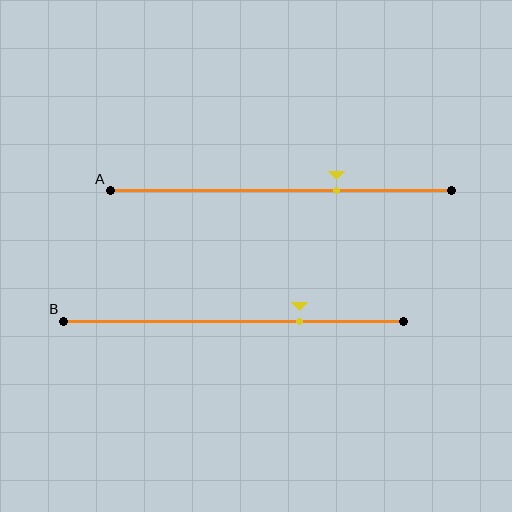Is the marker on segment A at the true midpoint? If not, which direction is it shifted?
No, the marker on segment A is shifted to the right by about 16% of the segment length.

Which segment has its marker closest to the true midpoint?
Segment A has its marker closest to the true midpoint.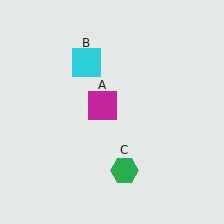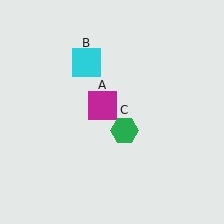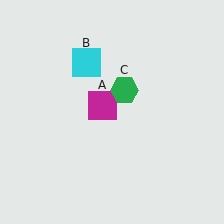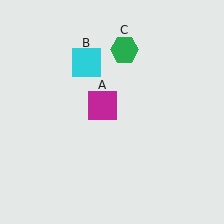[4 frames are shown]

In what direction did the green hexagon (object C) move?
The green hexagon (object C) moved up.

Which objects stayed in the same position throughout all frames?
Magenta square (object A) and cyan square (object B) remained stationary.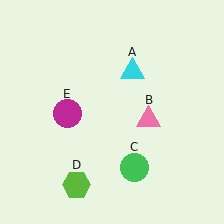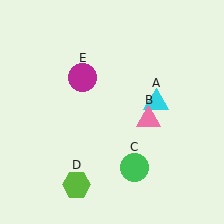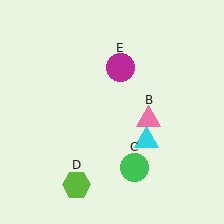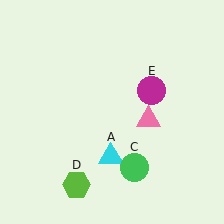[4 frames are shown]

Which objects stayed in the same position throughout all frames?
Pink triangle (object B) and green circle (object C) and lime hexagon (object D) remained stationary.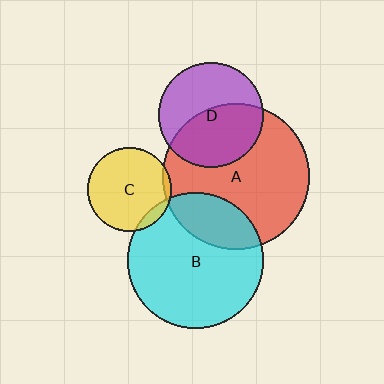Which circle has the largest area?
Circle A (red).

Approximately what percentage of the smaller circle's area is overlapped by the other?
Approximately 5%.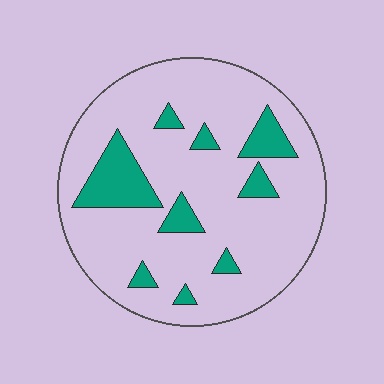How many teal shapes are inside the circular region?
9.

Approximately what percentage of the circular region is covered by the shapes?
Approximately 15%.